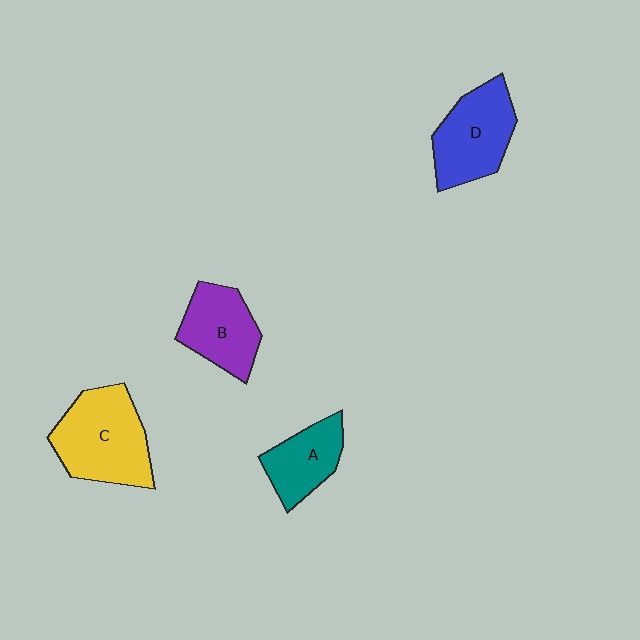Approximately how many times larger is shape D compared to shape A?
Approximately 1.4 times.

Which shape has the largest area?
Shape C (yellow).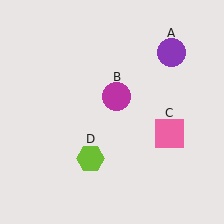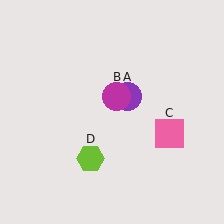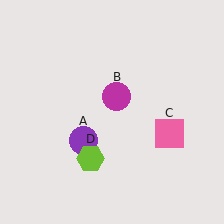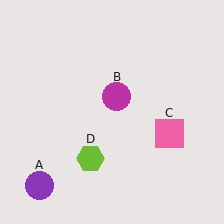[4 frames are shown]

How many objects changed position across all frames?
1 object changed position: purple circle (object A).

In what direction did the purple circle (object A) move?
The purple circle (object A) moved down and to the left.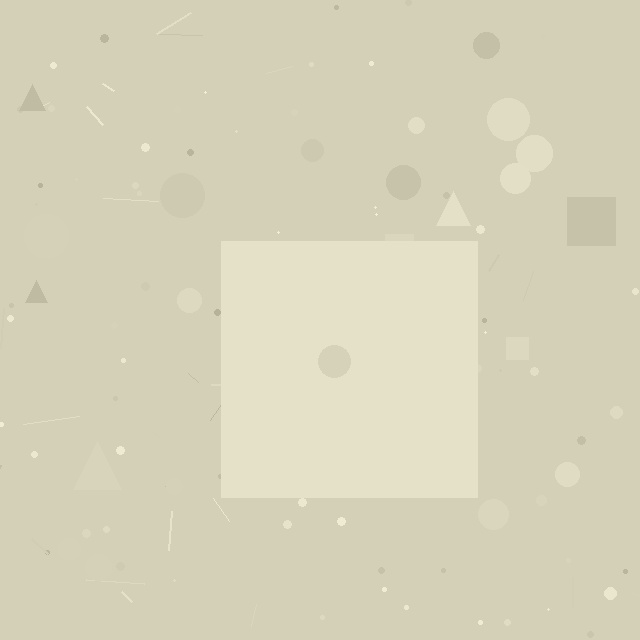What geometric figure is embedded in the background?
A square is embedded in the background.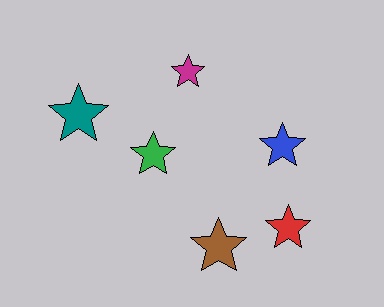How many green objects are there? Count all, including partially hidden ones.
There is 1 green object.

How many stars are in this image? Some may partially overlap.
There are 6 stars.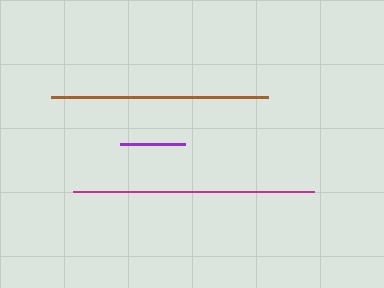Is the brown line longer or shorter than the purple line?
The brown line is longer than the purple line.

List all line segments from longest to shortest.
From longest to shortest: magenta, brown, purple.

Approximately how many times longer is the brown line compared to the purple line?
The brown line is approximately 3.4 times the length of the purple line.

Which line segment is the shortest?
The purple line is the shortest at approximately 65 pixels.